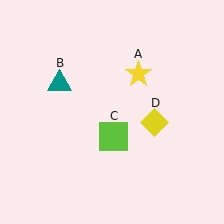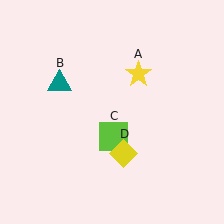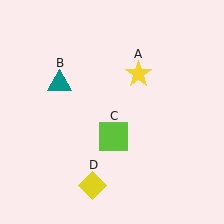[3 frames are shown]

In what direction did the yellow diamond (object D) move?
The yellow diamond (object D) moved down and to the left.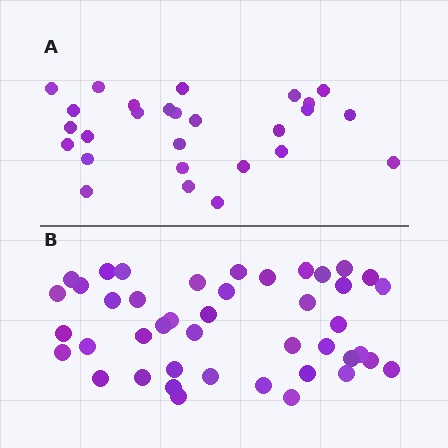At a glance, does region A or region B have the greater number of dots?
Region B (the bottom region) has more dots.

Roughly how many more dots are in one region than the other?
Region B has approximately 15 more dots than region A.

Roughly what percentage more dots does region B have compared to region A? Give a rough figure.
About 60% more.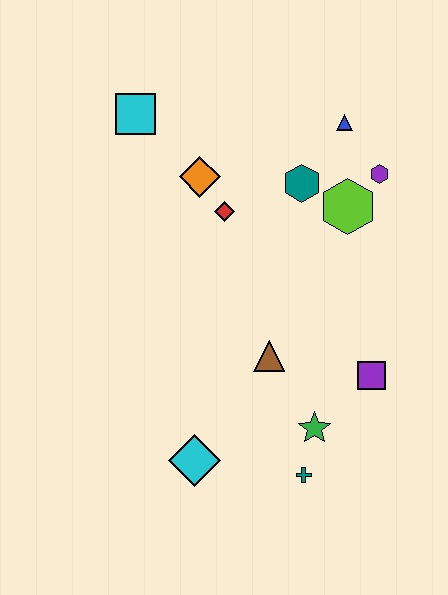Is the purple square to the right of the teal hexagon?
Yes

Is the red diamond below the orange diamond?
Yes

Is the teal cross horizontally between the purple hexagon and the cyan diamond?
Yes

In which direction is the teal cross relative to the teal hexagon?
The teal cross is below the teal hexagon.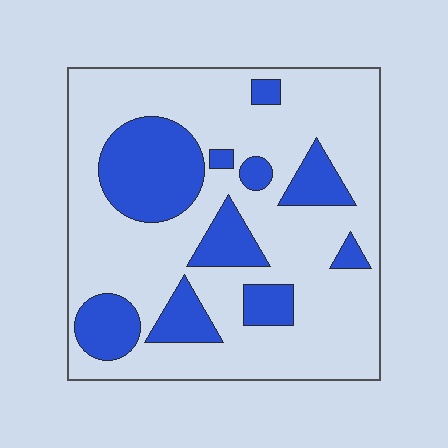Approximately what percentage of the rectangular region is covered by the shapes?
Approximately 25%.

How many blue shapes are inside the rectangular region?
10.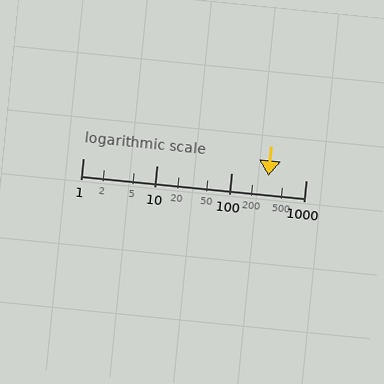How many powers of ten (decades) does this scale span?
The scale spans 3 decades, from 1 to 1000.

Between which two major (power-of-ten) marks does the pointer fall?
The pointer is between 100 and 1000.